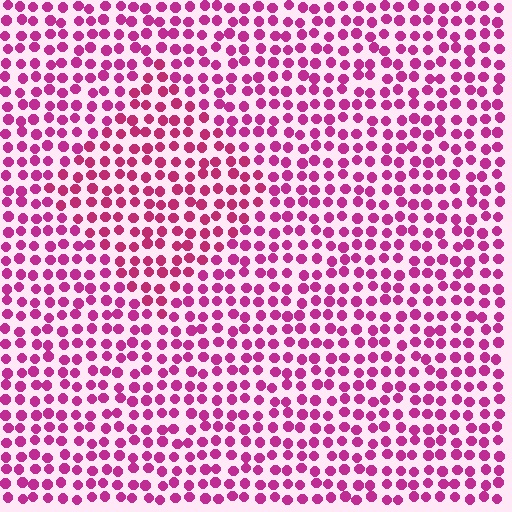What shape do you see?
I see a diamond.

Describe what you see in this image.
The image is filled with small magenta elements in a uniform arrangement. A diamond-shaped region is visible where the elements are tinted to a slightly different hue, forming a subtle color boundary.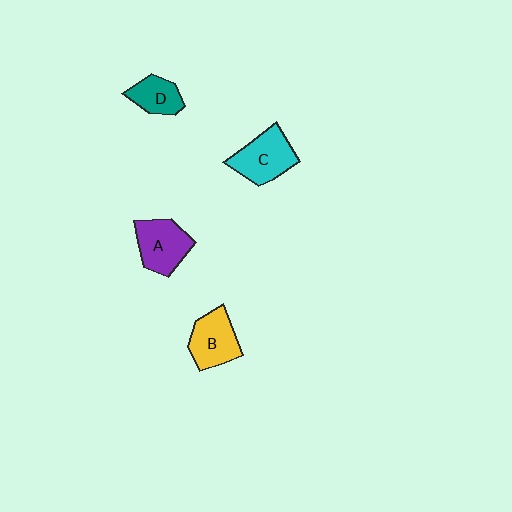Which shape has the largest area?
Shape C (cyan).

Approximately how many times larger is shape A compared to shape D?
Approximately 1.5 times.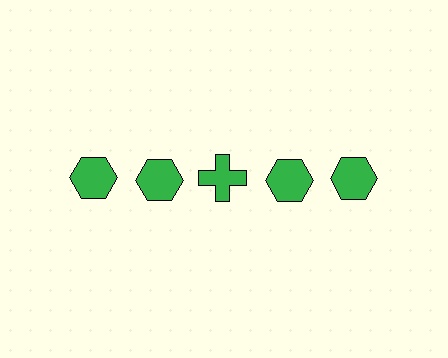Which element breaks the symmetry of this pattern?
The green cross in the top row, center column breaks the symmetry. All other shapes are green hexagons.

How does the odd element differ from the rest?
It has a different shape: cross instead of hexagon.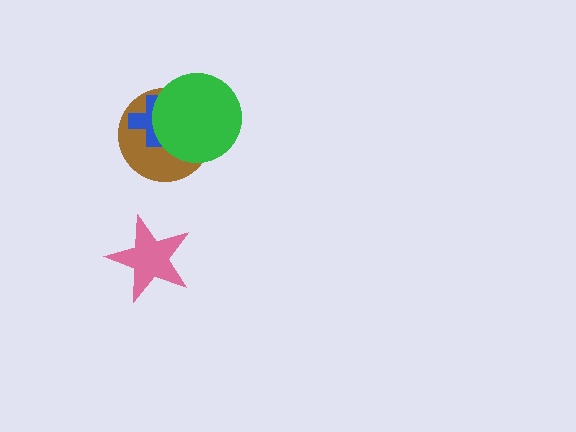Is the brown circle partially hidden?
Yes, it is partially covered by another shape.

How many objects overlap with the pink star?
0 objects overlap with the pink star.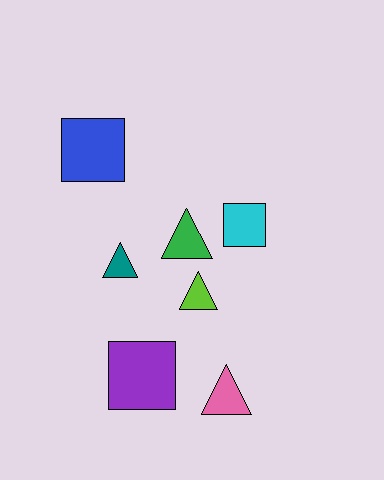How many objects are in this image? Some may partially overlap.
There are 7 objects.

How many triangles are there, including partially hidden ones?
There are 4 triangles.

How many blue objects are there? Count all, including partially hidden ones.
There is 1 blue object.